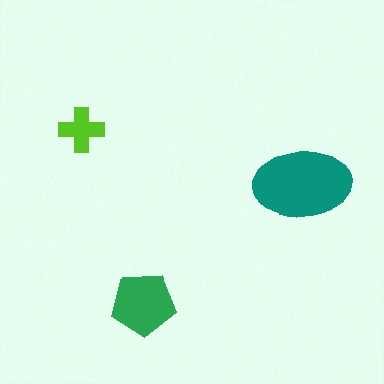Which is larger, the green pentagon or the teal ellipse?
The teal ellipse.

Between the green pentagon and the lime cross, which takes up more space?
The green pentagon.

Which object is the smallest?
The lime cross.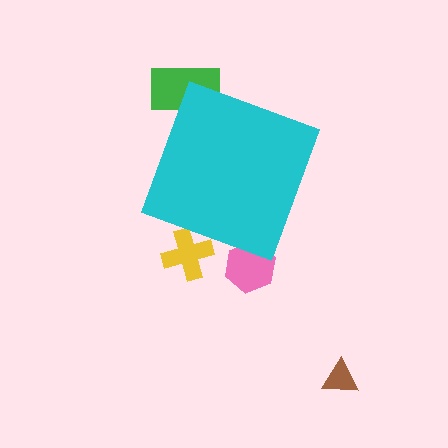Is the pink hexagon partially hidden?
Yes, the pink hexagon is partially hidden behind the cyan diamond.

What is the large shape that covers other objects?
A cyan diamond.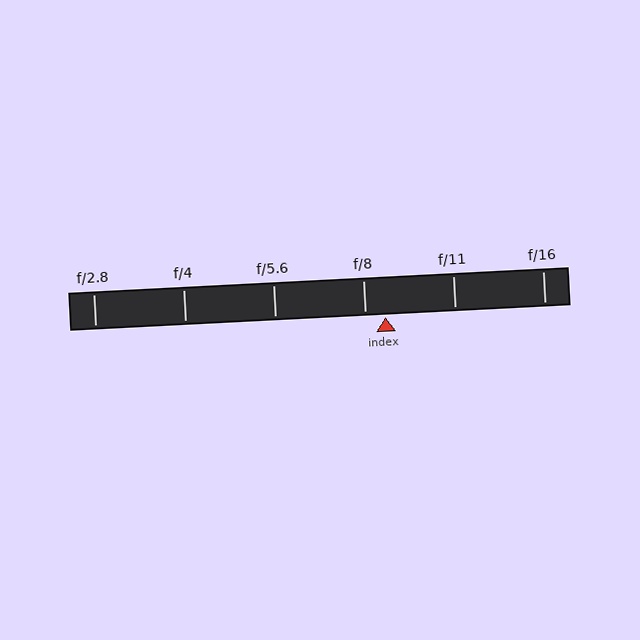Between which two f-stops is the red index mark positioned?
The index mark is between f/8 and f/11.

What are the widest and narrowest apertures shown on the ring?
The widest aperture shown is f/2.8 and the narrowest is f/16.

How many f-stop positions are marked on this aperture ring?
There are 6 f-stop positions marked.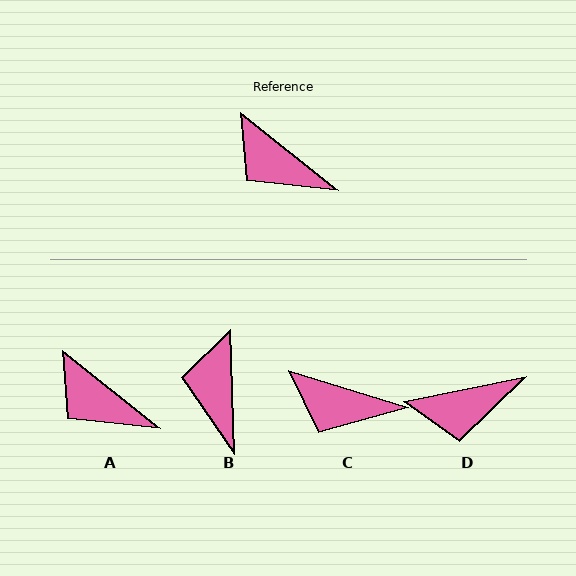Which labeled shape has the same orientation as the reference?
A.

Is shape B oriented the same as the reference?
No, it is off by about 50 degrees.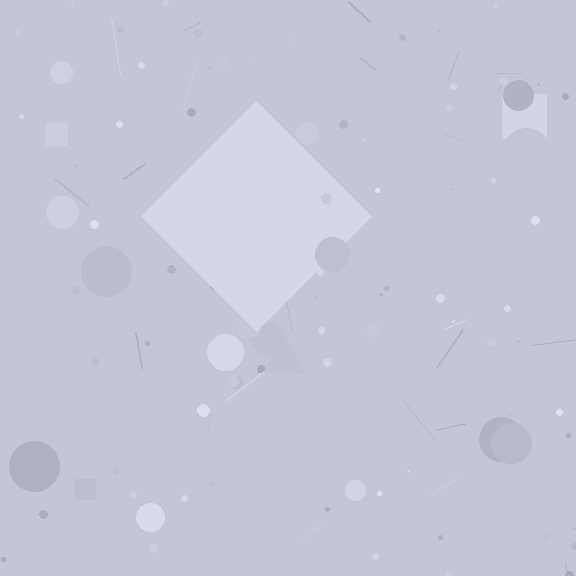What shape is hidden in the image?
A diamond is hidden in the image.